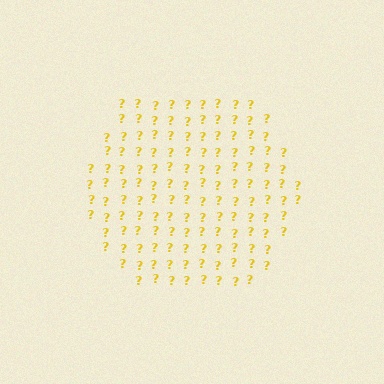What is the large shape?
The large shape is a hexagon.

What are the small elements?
The small elements are question marks.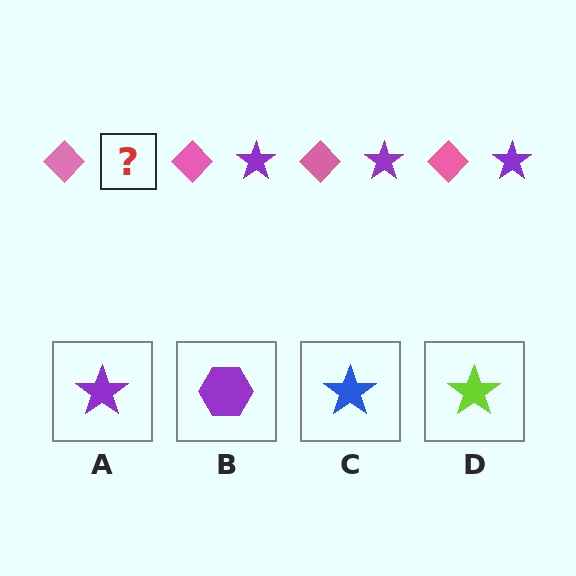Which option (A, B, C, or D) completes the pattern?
A.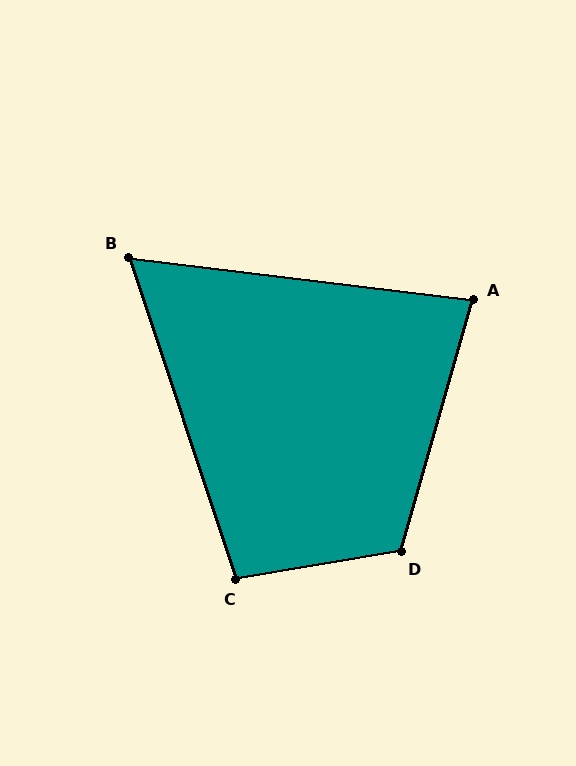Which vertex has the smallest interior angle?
B, at approximately 65 degrees.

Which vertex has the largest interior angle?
D, at approximately 115 degrees.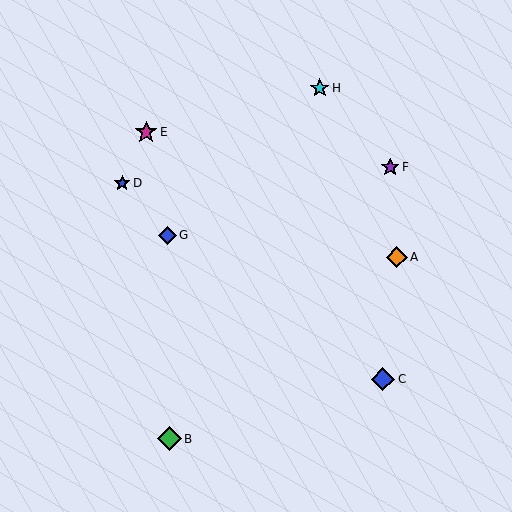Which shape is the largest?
The green diamond (labeled B) is the largest.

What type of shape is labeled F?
Shape F is a purple star.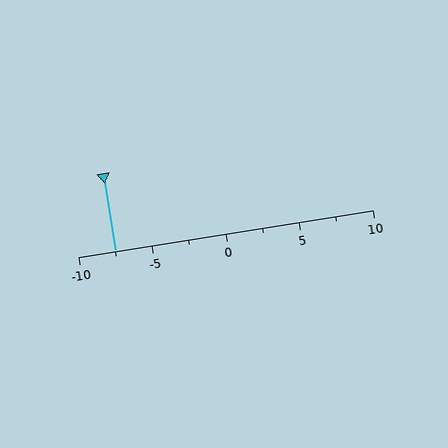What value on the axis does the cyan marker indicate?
The marker indicates approximately -7.5.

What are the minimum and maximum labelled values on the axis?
The axis runs from -10 to 10.